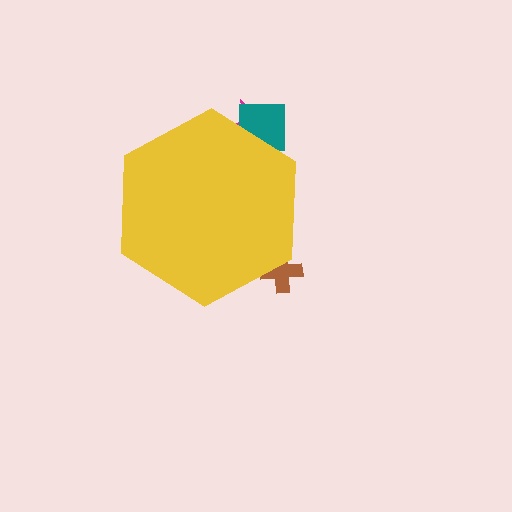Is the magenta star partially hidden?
Yes, the magenta star is partially hidden behind the yellow hexagon.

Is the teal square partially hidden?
Yes, the teal square is partially hidden behind the yellow hexagon.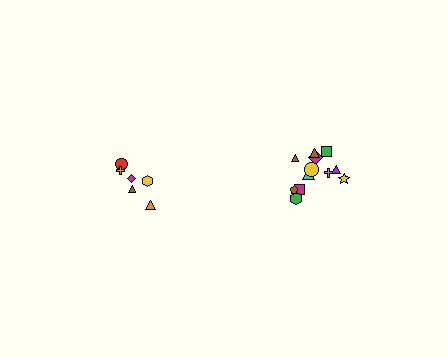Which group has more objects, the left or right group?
The right group.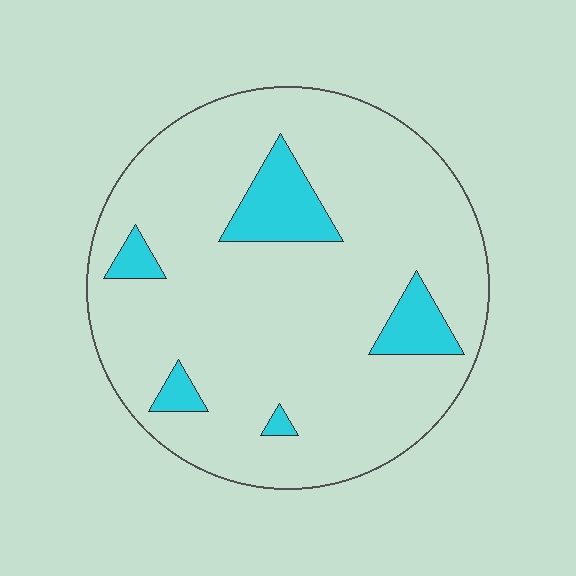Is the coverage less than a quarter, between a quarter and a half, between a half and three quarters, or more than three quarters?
Less than a quarter.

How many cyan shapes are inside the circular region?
5.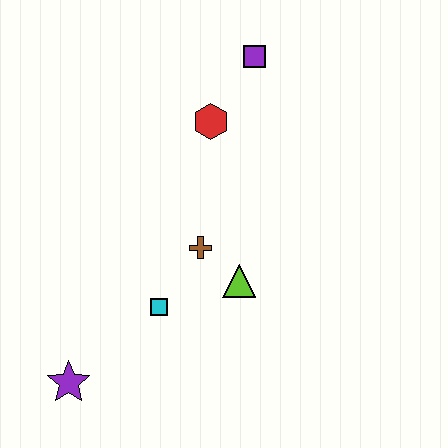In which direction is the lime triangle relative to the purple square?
The lime triangle is below the purple square.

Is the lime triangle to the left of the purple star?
No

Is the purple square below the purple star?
No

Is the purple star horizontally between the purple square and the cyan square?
No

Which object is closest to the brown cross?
The lime triangle is closest to the brown cross.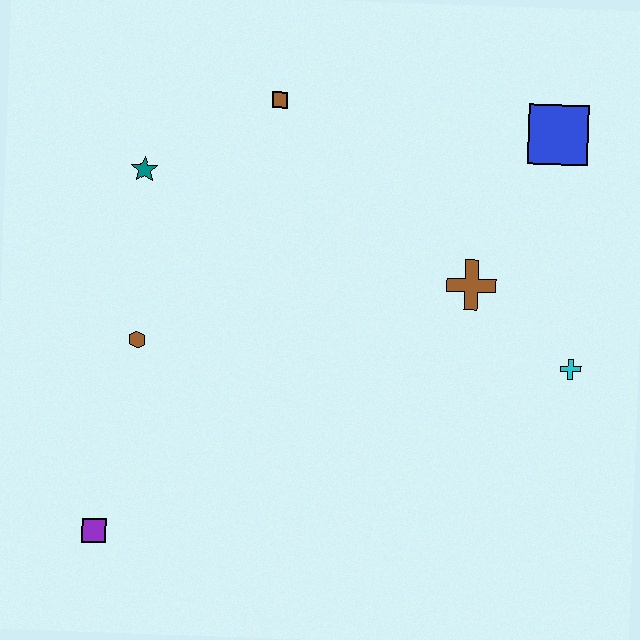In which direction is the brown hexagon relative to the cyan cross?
The brown hexagon is to the left of the cyan cross.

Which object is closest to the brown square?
The teal star is closest to the brown square.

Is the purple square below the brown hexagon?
Yes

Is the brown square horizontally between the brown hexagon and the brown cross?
Yes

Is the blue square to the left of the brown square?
No